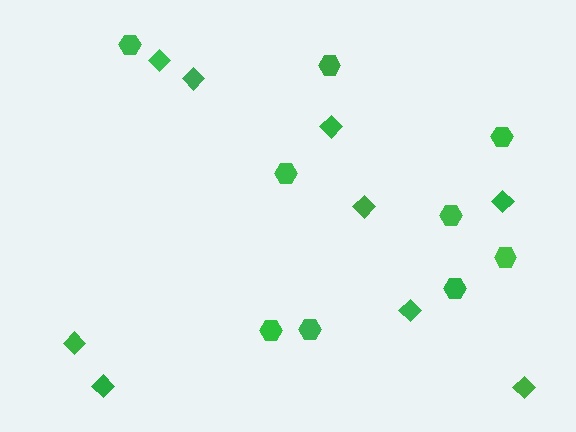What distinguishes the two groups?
There are 2 groups: one group of hexagons (9) and one group of diamonds (9).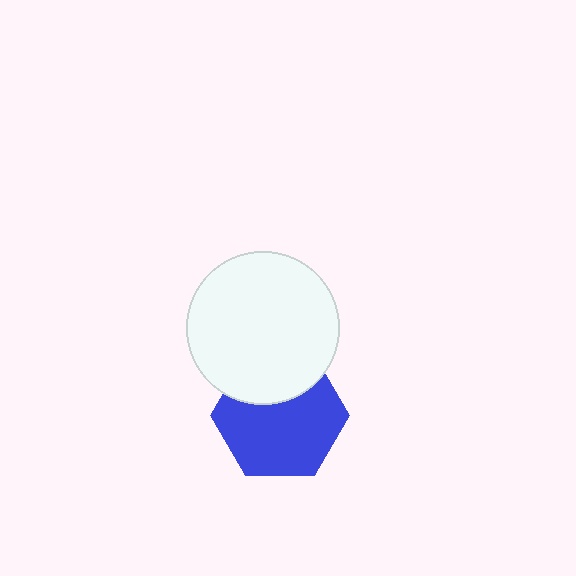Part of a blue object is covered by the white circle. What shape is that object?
It is a hexagon.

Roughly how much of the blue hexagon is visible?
Most of it is visible (roughly 70%).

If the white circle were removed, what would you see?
You would see the complete blue hexagon.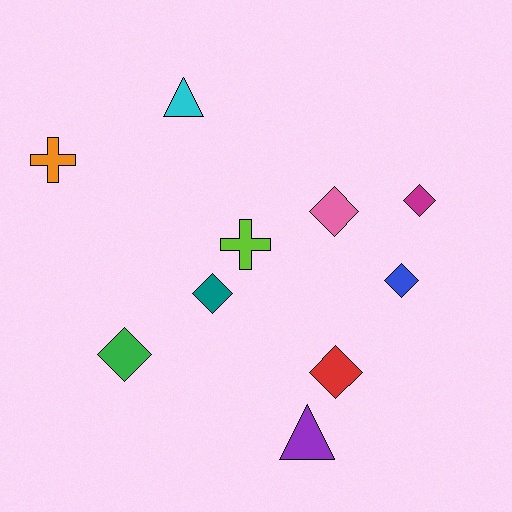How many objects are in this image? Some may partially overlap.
There are 10 objects.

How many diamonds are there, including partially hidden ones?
There are 6 diamonds.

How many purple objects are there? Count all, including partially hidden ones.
There is 1 purple object.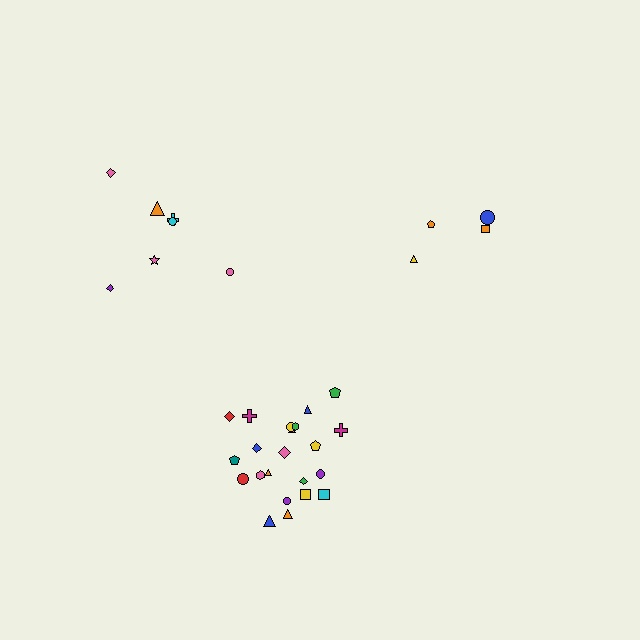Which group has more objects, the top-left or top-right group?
The top-left group.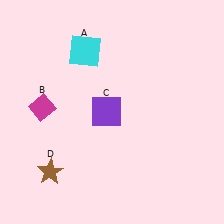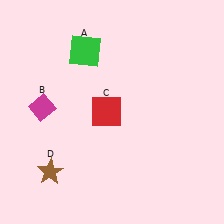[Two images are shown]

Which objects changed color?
A changed from cyan to green. C changed from purple to red.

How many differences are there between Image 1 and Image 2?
There are 2 differences between the two images.